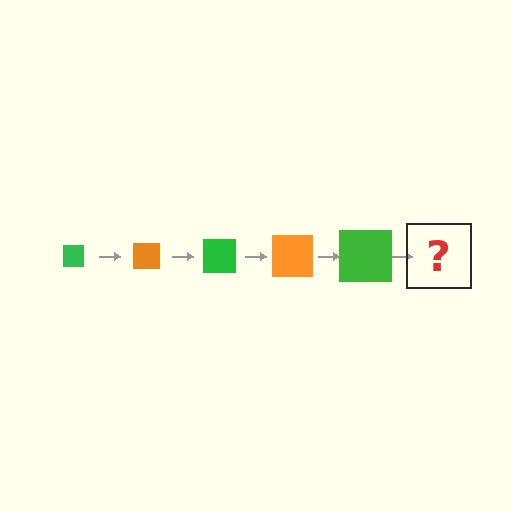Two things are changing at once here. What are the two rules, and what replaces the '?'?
The two rules are that the square grows larger each step and the color cycles through green and orange. The '?' should be an orange square, larger than the previous one.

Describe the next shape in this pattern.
It should be an orange square, larger than the previous one.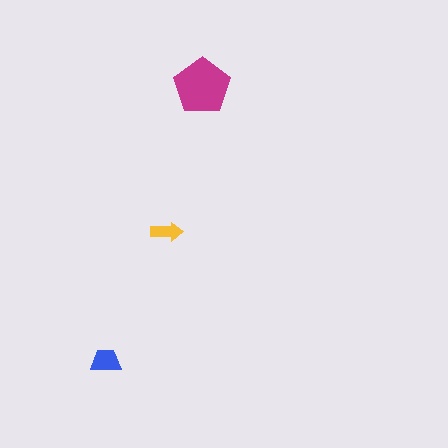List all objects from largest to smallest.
The magenta pentagon, the blue trapezoid, the yellow arrow.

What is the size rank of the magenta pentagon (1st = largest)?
1st.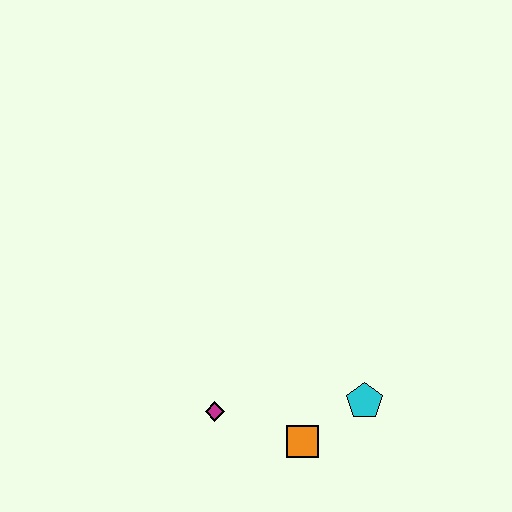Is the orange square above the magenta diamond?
No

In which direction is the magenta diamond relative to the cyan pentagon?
The magenta diamond is to the left of the cyan pentagon.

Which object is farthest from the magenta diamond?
The cyan pentagon is farthest from the magenta diamond.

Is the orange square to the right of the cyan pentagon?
No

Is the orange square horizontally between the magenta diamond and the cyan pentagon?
Yes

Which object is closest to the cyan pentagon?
The orange square is closest to the cyan pentagon.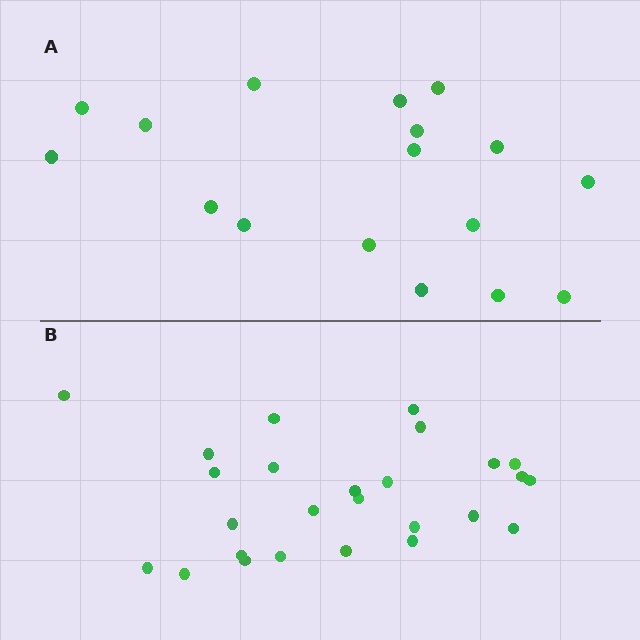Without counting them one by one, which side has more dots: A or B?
Region B (the bottom region) has more dots.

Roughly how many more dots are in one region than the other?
Region B has roughly 8 or so more dots than region A.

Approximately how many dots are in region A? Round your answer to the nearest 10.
About 20 dots. (The exact count is 17, which rounds to 20.)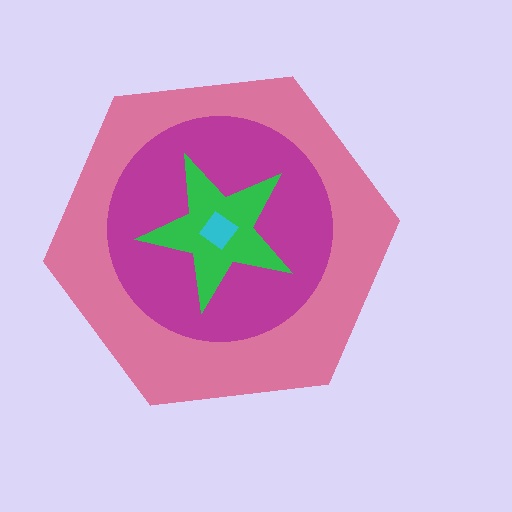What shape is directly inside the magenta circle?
The green star.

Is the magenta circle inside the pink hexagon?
Yes.